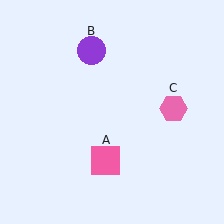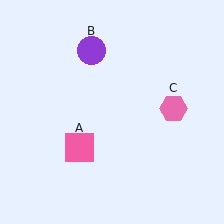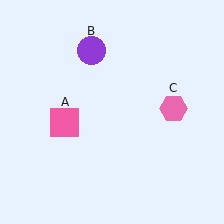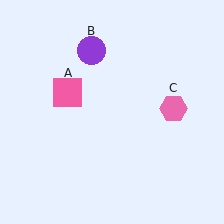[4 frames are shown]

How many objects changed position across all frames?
1 object changed position: pink square (object A).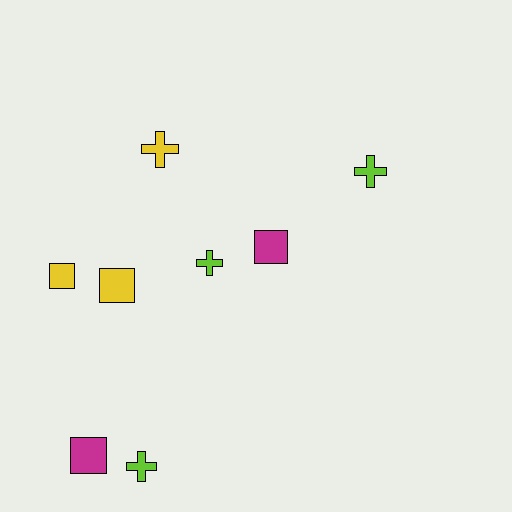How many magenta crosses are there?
There are no magenta crosses.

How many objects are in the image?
There are 8 objects.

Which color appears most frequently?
Yellow, with 3 objects.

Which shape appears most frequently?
Cross, with 4 objects.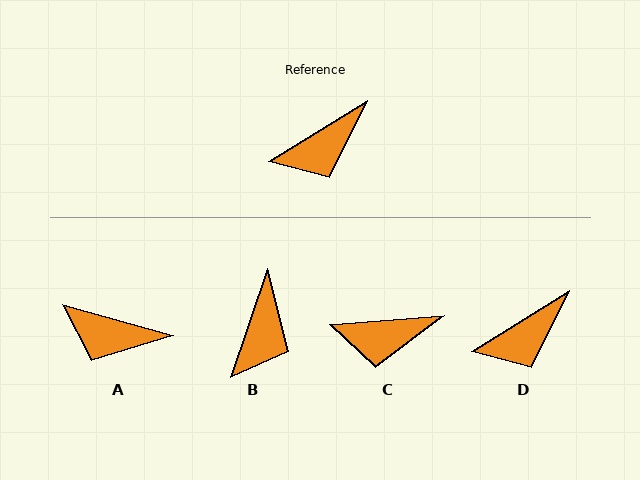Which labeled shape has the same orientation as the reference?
D.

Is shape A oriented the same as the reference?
No, it is off by about 47 degrees.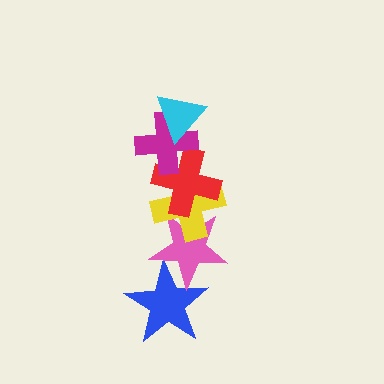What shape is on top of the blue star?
The pink star is on top of the blue star.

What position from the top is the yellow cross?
The yellow cross is 4th from the top.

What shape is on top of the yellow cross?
The red cross is on top of the yellow cross.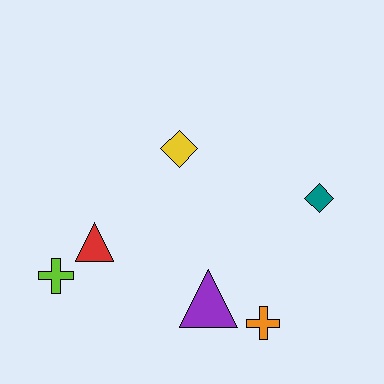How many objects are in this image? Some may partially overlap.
There are 6 objects.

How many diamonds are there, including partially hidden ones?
There are 2 diamonds.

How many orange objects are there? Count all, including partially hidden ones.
There is 1 orange object.